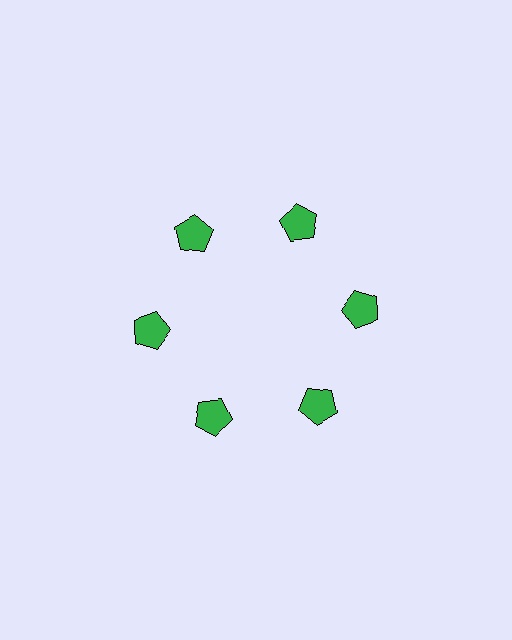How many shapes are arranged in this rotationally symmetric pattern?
There are 6 shapes, arranged in 6 groups of 1.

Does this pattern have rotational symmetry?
Yes, this pattern has 6-fold rotational symmetry. It looks the same after rotating 60 degrees around the center.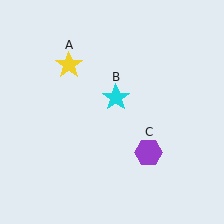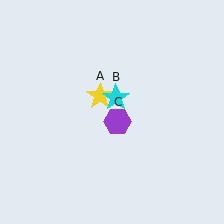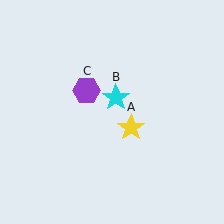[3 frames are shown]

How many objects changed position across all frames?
2 objects changed position: yellow star (object A), purple hexagon (object C).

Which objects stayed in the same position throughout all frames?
Cyan star (object B) remained stationary.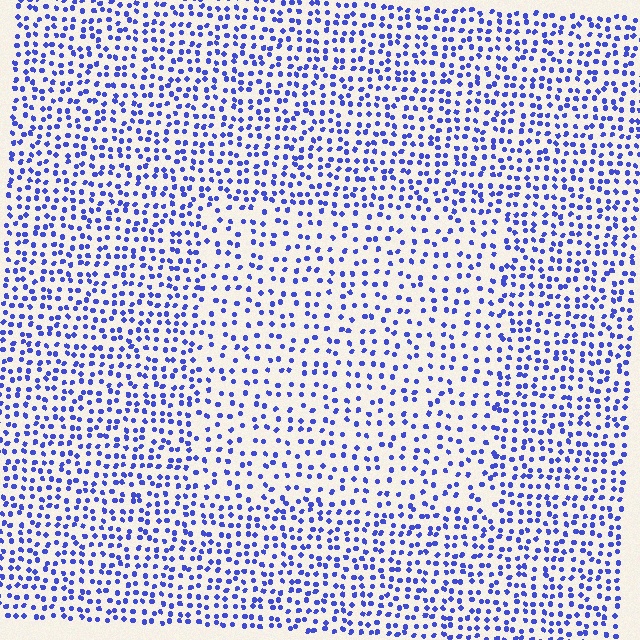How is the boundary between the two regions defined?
The boundary is defined by a change in element density (approximately 1.6x ratio). All elements are the same color, size, and shape.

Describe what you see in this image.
The image contains small blue elements arranged at two different densities. A rectangle-shaped region is visible where the elements are less densely packed than the surrounding area.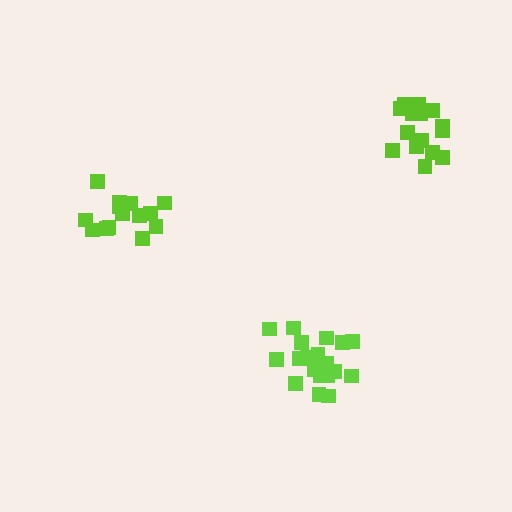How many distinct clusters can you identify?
There are 3 distinct clusters.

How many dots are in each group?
Group 1: 15 dots, Group 2: 21 dots, Group 3: 16 dots (52 total).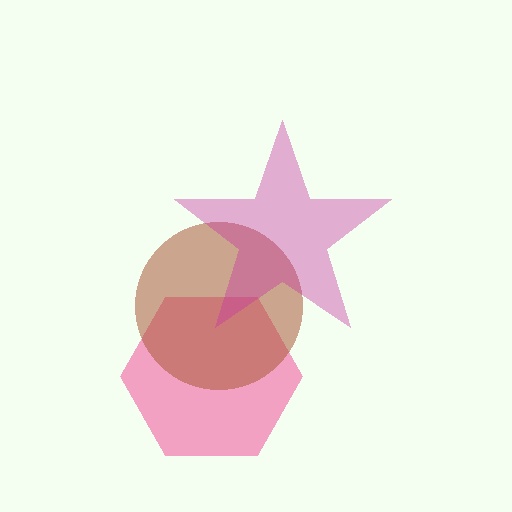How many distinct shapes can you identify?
There are 3 distinct shapes: a pink hexagon, a brown circle, a magenta star.